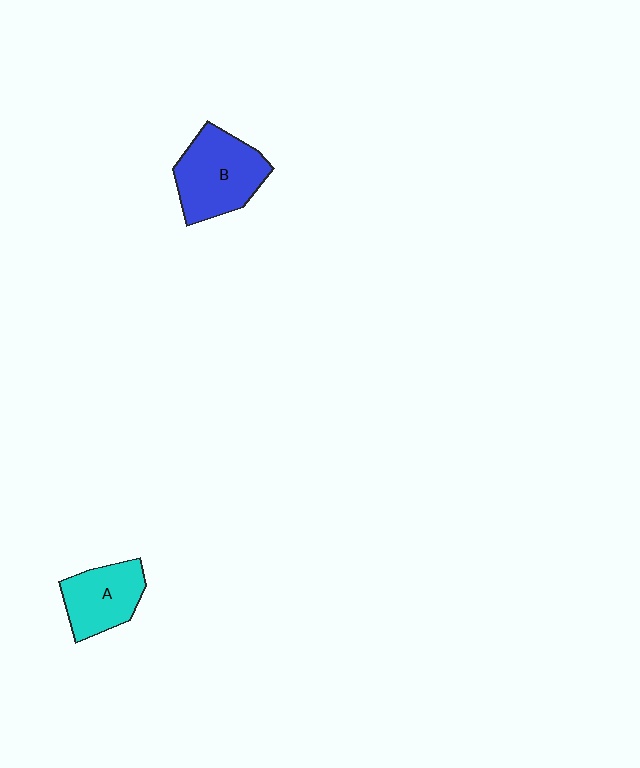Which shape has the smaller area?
Shape A (cyan).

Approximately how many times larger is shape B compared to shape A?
Approximately 1.3 times.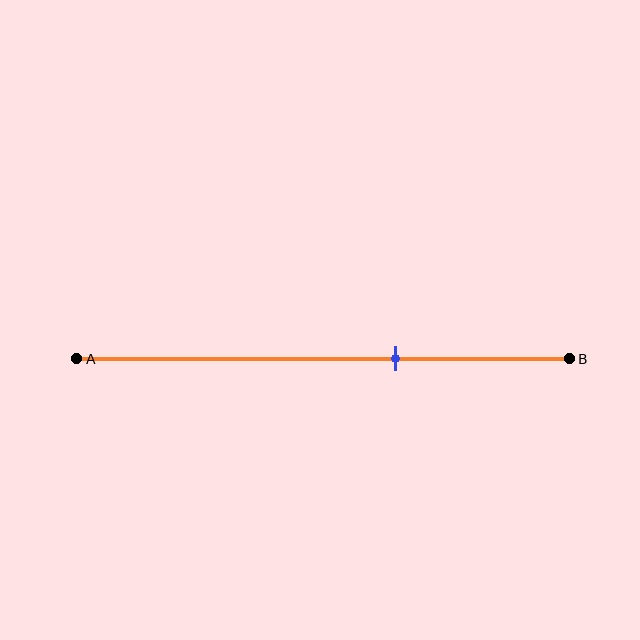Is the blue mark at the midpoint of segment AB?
No, the mark is at about 65% from A, not at the 50% midpoint.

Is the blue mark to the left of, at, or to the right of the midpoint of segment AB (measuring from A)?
The blue mark is to the right of the midpoint of segment AB.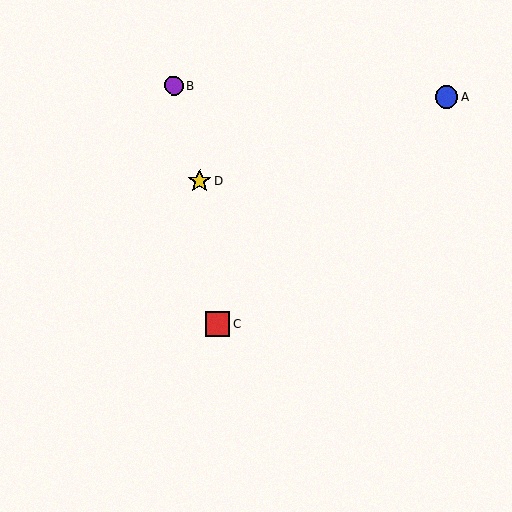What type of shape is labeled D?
Shape D is a yellow star.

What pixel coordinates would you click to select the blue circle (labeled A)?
Click at (446, 97) to select the blue circle A.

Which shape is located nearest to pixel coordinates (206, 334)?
The red square (labeled C) at (217, 324) is nearest to that location.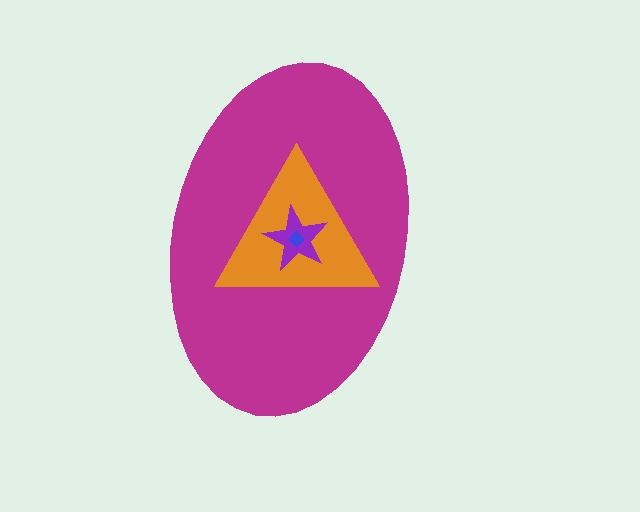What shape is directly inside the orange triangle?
The purple star.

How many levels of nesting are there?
4.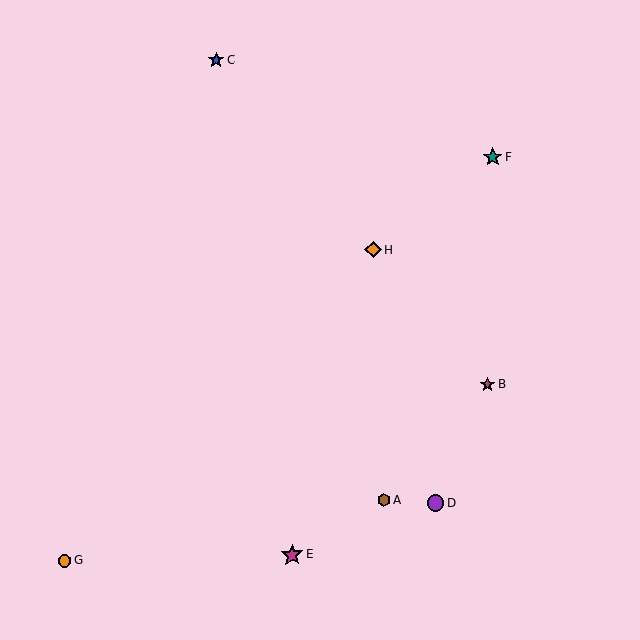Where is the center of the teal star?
The center of the teal star is at (493, 157).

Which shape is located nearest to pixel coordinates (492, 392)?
The magenta star (labeled B) at (488, 384) is nearest to that location.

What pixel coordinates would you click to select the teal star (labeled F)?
Click at (493, 157) to select the teal star F.